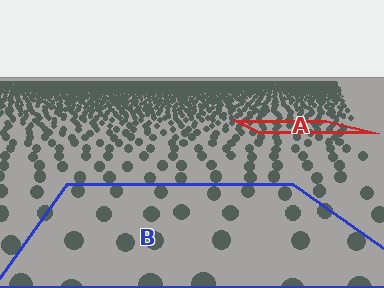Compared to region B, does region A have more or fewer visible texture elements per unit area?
Region A has more texture elements per unit area — they are packed more densely because it is farther away.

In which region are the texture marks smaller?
The texture marks are smaller in region A, because it is farther away.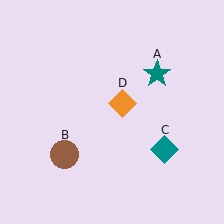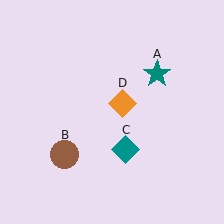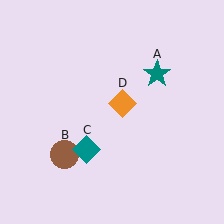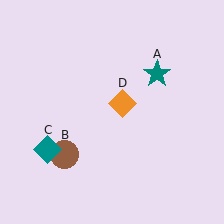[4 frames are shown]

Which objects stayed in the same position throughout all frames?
Teal star (object A) and brown circle (object B) and orange diamond (object D) remained stationary.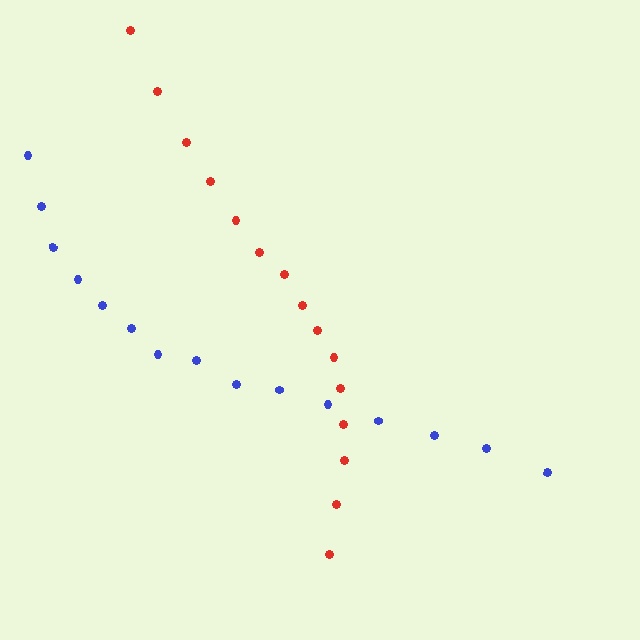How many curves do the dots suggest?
There are 2 distinct paths.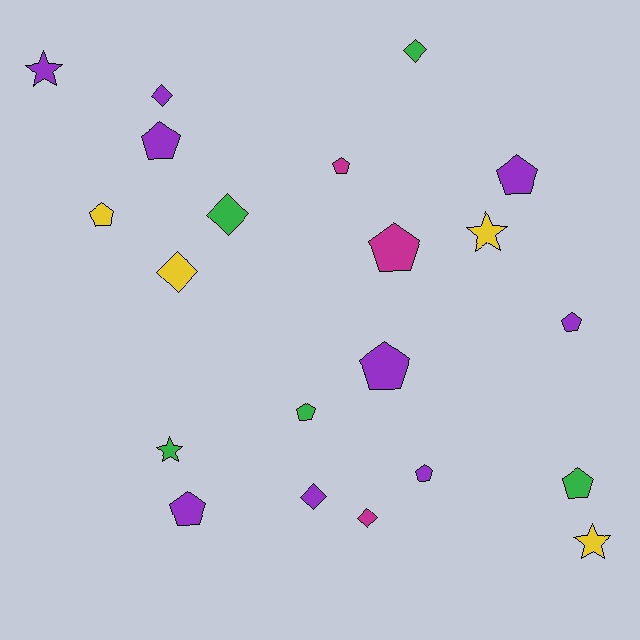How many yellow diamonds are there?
There is 1 yellow diamond.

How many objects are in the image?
There are 21 objects.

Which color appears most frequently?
Purple, with 9 objects.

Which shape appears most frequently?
Pentagon, with 11 objects.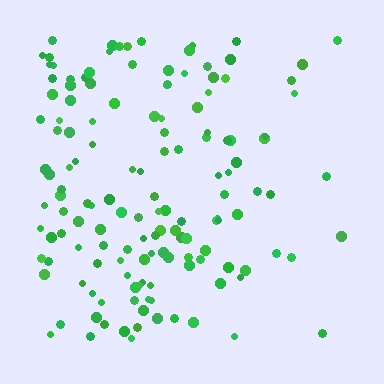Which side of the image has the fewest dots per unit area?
The right.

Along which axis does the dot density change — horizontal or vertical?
Horizontal.